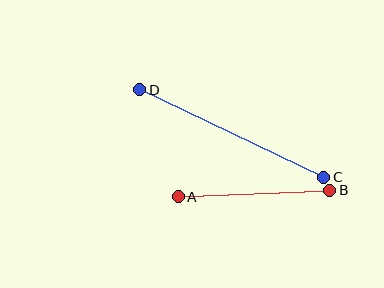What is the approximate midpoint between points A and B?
The midpoint is at approximately (254, 194) pixels.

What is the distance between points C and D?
The distance is approximately 204 pixels.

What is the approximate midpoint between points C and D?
The midpoint is at approximately (232, 133) pixels.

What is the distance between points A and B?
The distance is approximately 152 pixels.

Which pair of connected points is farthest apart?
Points C and D are farthest apart.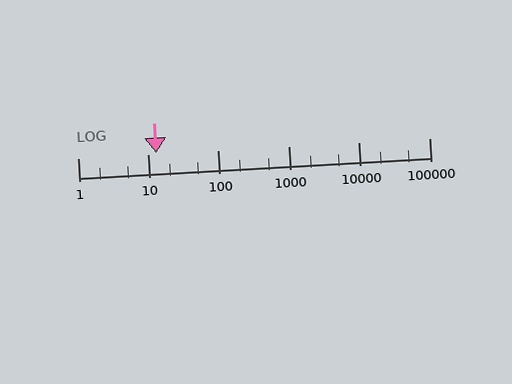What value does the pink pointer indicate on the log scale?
The pointer indicates approximately 13.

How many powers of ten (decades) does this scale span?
The scale spans 5 decades, from 1 to 100000.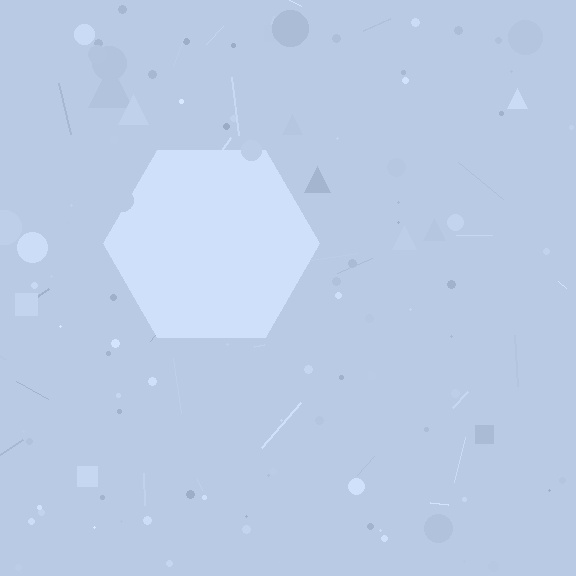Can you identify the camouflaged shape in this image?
The camouflaged shape is a hexagon.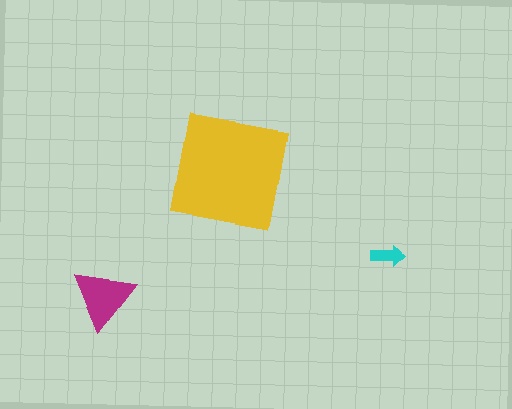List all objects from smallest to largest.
The cyan arrow, the magenta triangle, the yellow square.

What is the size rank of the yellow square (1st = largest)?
1st.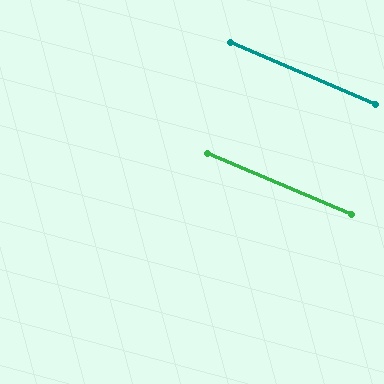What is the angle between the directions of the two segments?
Approximately 0 degrees.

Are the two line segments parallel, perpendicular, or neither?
Parallel — their directions differ by only 0.2°.